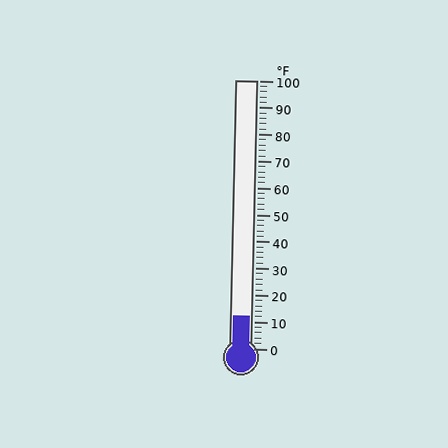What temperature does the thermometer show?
The thermometer shows approximately 12°F.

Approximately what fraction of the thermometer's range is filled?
The thermometer is filled to approximately 10% of its range.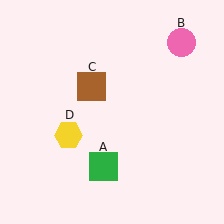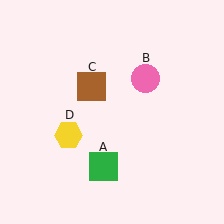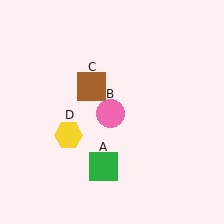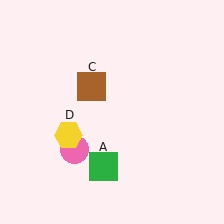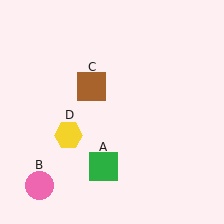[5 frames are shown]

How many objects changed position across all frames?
1 object changed position: pink circle (object B).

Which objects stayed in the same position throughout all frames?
Green square (object A) and brown square (object C) and yellow hexagon (object D) remained stationary.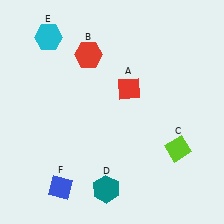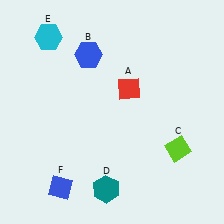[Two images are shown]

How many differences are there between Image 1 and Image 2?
There is 1 difference between the two images.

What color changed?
The hexagon (B) changed from red in Image 1 to blue in Image 2.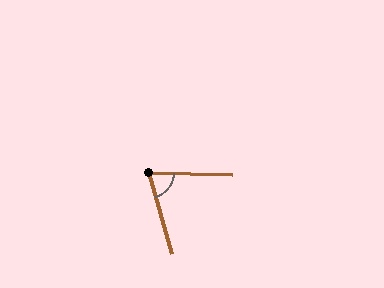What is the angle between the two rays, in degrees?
Approximately 74 degrees.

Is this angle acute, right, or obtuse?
It is acute.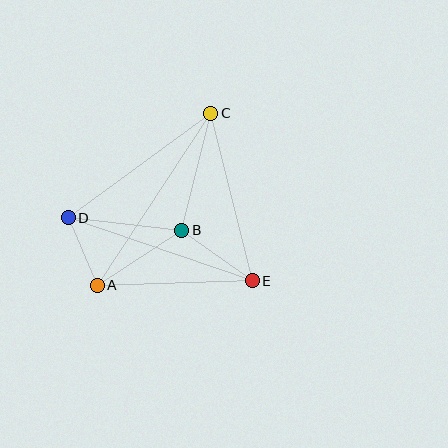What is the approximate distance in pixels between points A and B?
The distance between A and B is approximately 101 pixels.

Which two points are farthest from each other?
Points A and C are farthest from each other.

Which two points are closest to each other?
Points A and D are closest to each other.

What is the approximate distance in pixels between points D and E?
The distance between D and E is approximately 194 pixels.